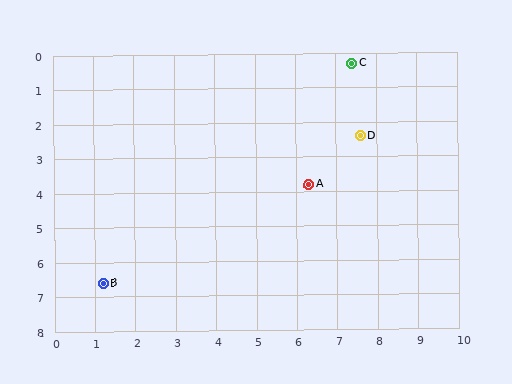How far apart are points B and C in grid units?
Points B and C are about 8.8 grid units apart.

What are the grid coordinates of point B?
Point B is at approximately (1.2, 6.6).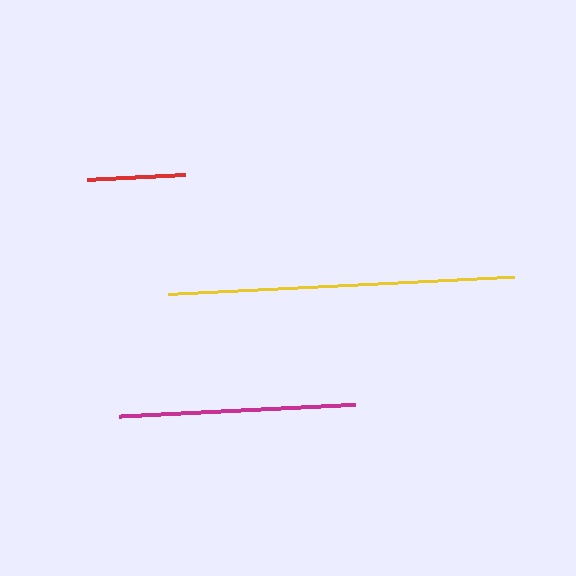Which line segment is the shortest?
The red line is the shortest at approximately 98 pixels.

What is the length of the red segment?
The red segment is approximately 98 pixels long.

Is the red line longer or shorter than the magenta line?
The magenta line is longer than the red line.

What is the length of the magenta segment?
The magenta segment is approximately 236 pixels long.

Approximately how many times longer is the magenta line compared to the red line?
The magenta line is approximately 2.4 times the length of the red line.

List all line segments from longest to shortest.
From longest to shortest: yellow, magenta, red.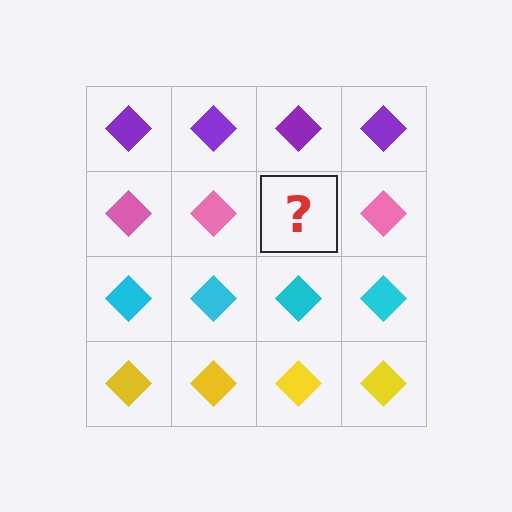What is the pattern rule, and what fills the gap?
The rule is that each row has a consistent color. The gap should be filled with a pink diamond.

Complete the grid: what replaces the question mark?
The question mark should be replaced with a pink diamond.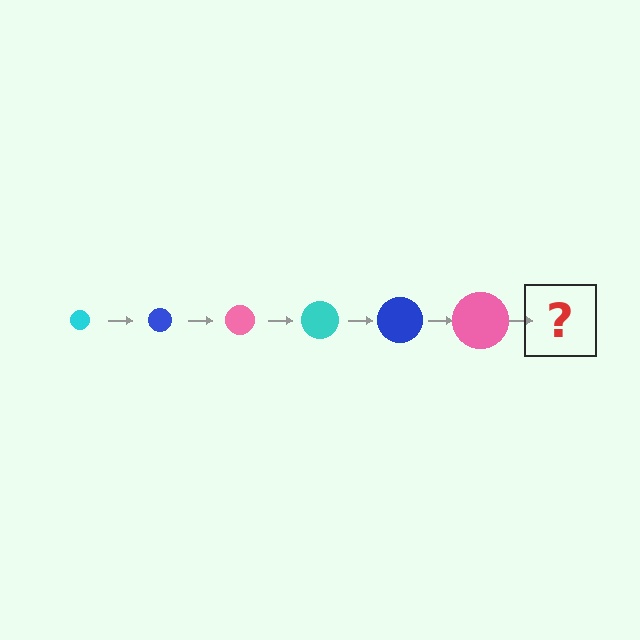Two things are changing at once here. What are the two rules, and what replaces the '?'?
The two rules are that the circle grows larger each step and the color cycles through cyan, blue, and pink. The '?' should be a cyan circle, larger than the previous one.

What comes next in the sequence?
The next element should be a cyan circle, larger than the previous one.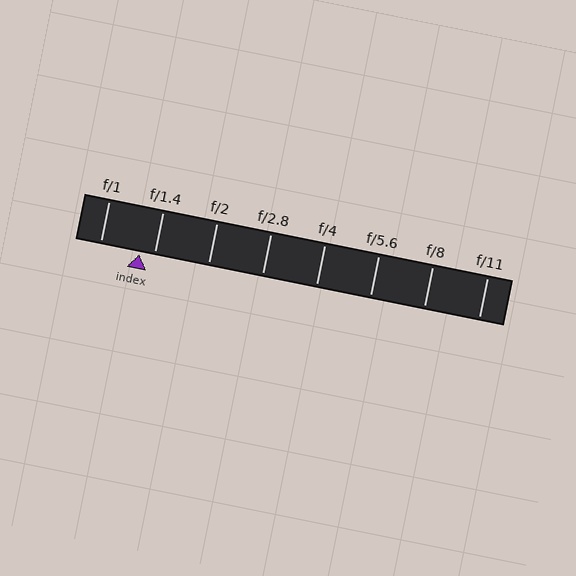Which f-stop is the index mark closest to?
The index mark is closest to f/1.4.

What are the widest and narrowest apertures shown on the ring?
The widest aperture shown is f/1 and the narrowest is f/11.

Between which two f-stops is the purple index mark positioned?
The index mark is between f/1 and f/1.4.